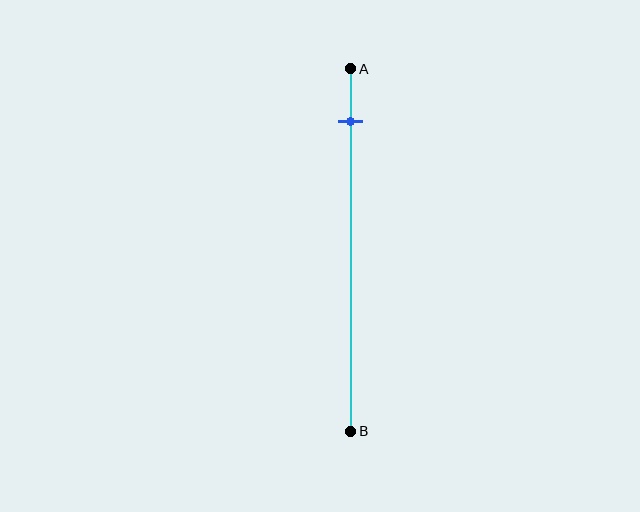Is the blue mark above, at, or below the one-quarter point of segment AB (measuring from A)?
The blue mark is above the one-quarter point of segment AB.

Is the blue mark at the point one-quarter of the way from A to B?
No, the mark is at about 15% from A, not at the 25% one-quarter point.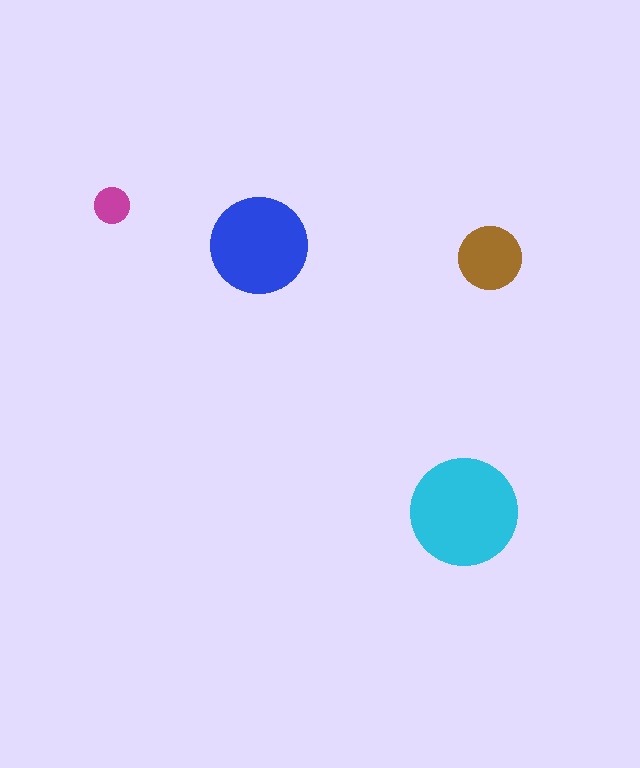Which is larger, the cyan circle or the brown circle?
The cyan one.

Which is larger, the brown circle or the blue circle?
The blue one.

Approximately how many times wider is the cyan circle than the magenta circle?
About 3 times wider.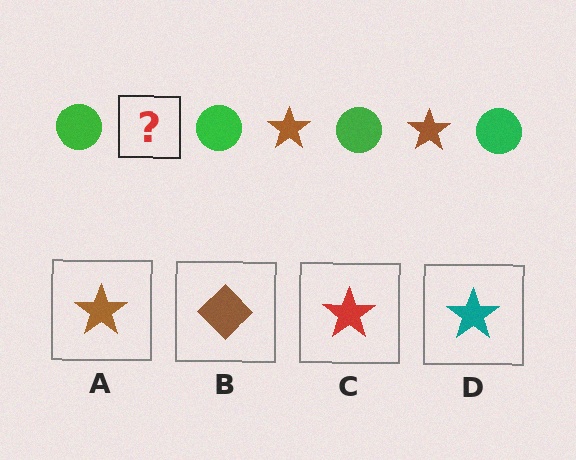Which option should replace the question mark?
Option A.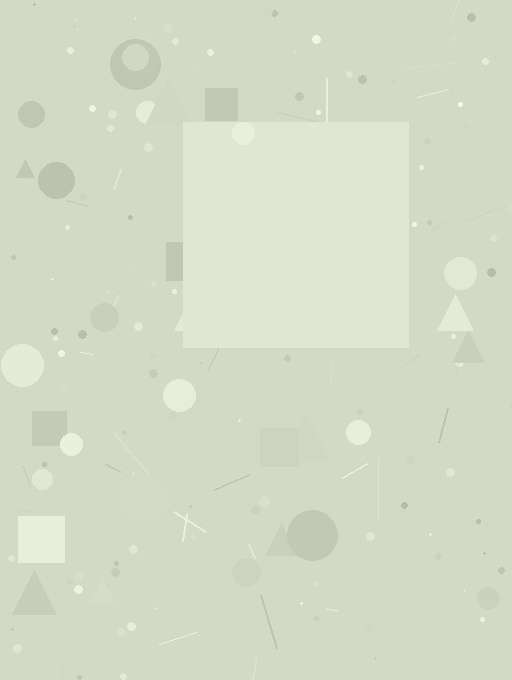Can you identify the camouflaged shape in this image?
The camouflaged shape is a square.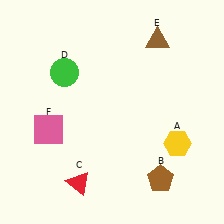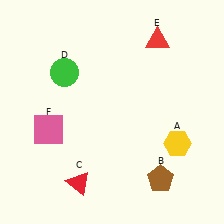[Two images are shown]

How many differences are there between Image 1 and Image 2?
There is 1 difference between the two images.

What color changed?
The triangle (E) changed from brown in Image 1 to red in Image 2.